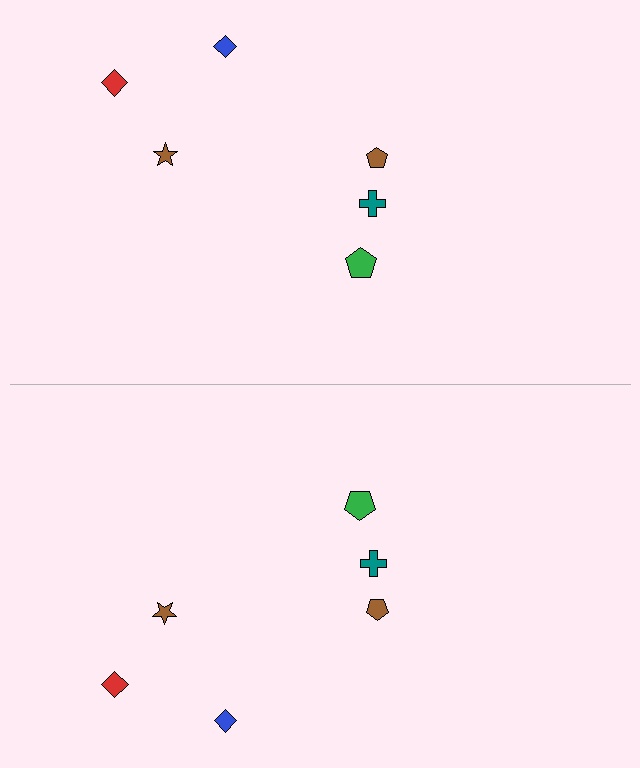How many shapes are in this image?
There are 12 shapes in this image.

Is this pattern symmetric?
Yes, this pattern has bilateral (reflection) symmetry.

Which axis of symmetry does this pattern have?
The pattern has a horizontal axis of symmetry running through the center of the image.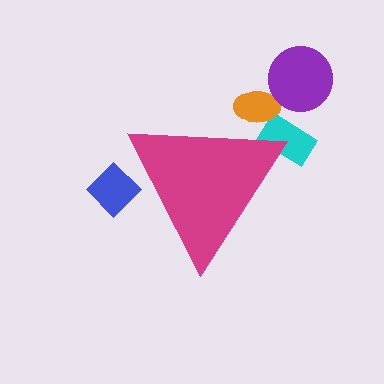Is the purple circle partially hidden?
No, the purple circle is fully visible.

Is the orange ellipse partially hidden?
Yes, the orange ellipse is partially hidden behind the magenta triangle.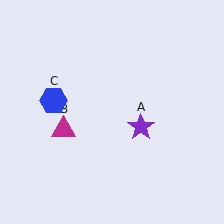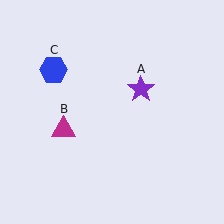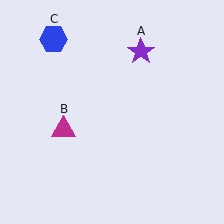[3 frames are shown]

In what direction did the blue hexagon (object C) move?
The blue hexagon (object C) moved up.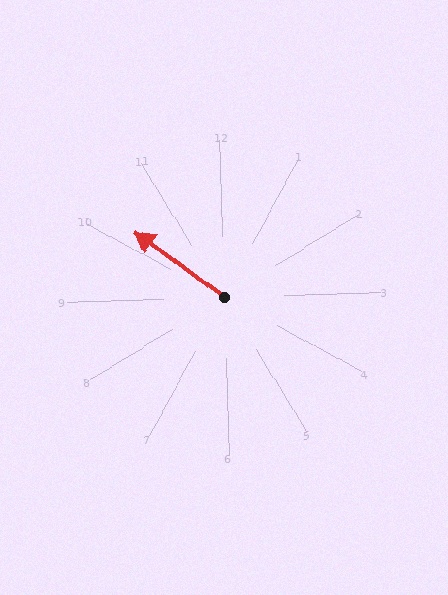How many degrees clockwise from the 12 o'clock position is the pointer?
Approximately 308 degrees.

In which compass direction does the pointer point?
Northwest.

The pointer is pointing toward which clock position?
Roughly 10 o'clock.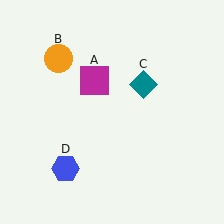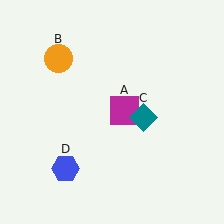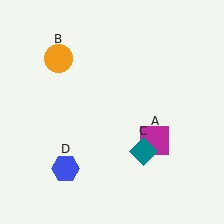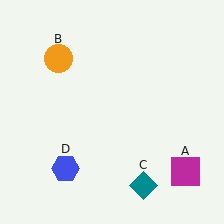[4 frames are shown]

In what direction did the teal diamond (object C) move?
The teal diamond (object C) moved down.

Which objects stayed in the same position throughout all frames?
Orange circle (object B) and blue hexagon (object D) remained stationary.